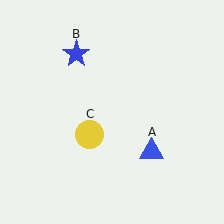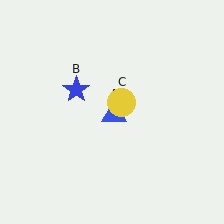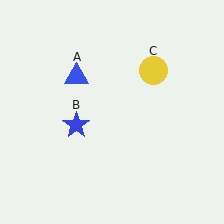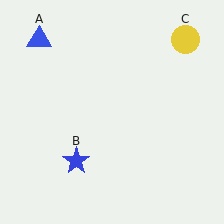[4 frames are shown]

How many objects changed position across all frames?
3 objects changed position: blue triangle (object A), blue star (object B), yellow circle (object C).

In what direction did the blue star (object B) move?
The blue star (object B) moved down.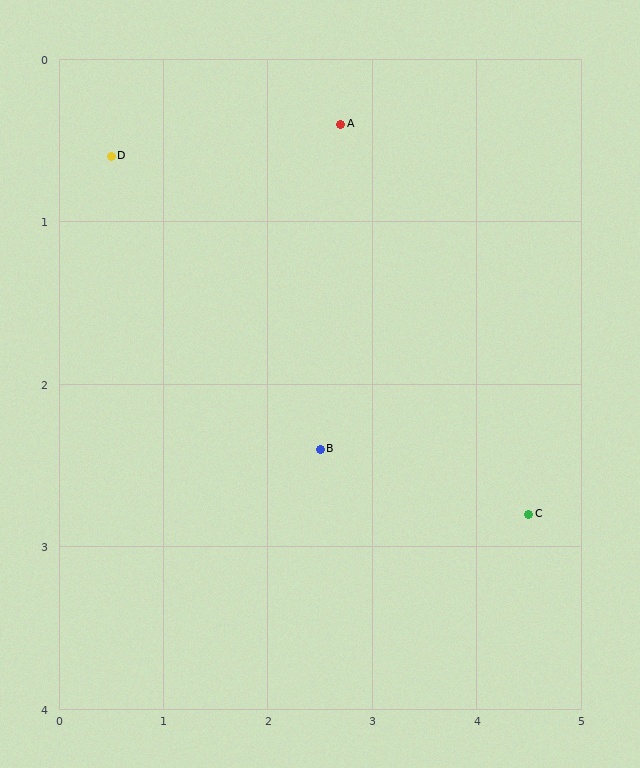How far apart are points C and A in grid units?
Points C and A are about 3.0 grid units apart.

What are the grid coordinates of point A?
Point A is at approximately (2.7, 0.4).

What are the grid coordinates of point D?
Point D is at approximately (0.5, 0.6).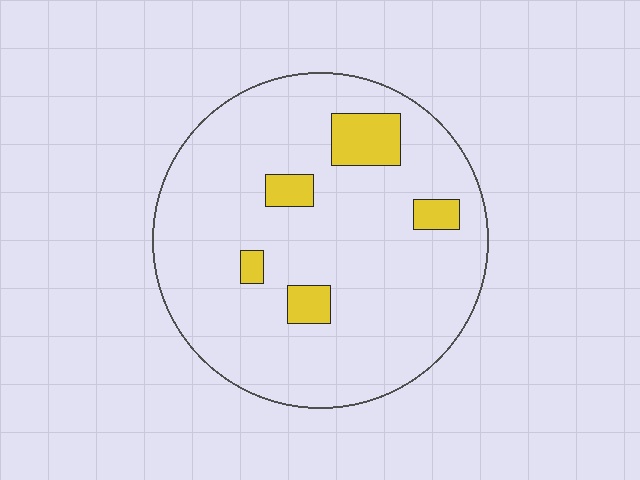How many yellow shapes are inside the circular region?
5.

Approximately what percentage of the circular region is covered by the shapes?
Approximately 10%.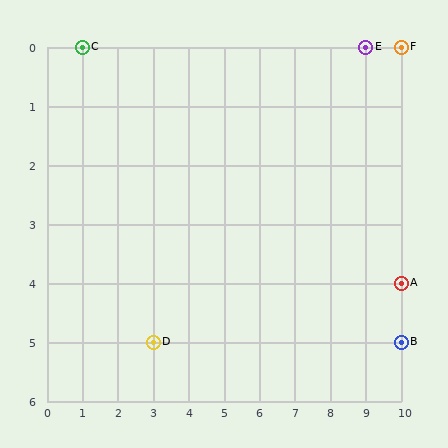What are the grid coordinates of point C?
Point C is at grid coordinates (1, 0).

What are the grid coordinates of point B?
Point B is at grid coordinates (10, 5).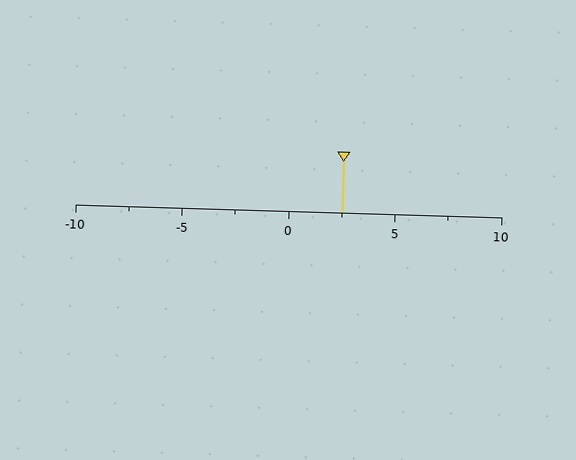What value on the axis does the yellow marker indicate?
The marker indicates approximately 2.5.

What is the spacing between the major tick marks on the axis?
The major ticks are spaced 5 apart.